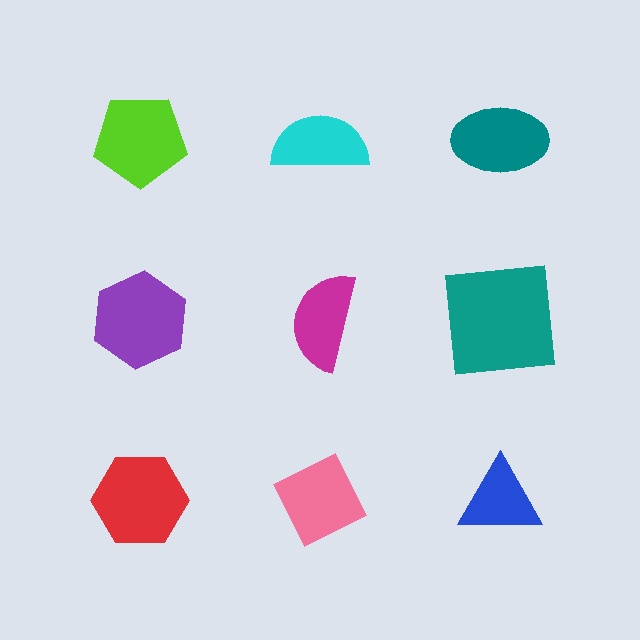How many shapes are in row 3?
3 shapes.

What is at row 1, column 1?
A lime pentagon.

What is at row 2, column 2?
A magenta semicircle.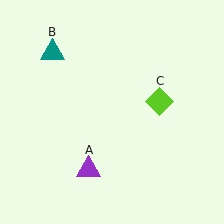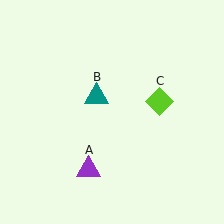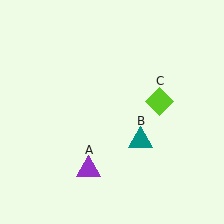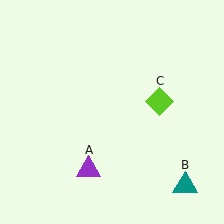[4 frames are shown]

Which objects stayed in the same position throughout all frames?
Purple triangle (object A) and lime diamond (object C) remained stationary.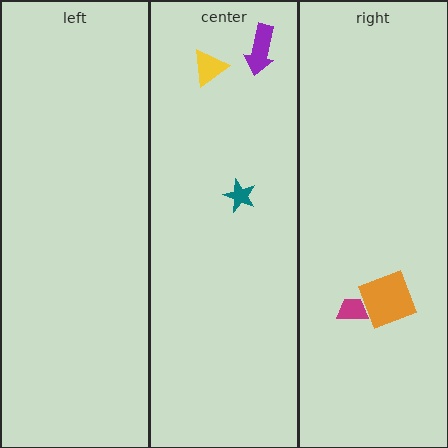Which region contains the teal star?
The center region.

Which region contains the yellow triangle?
The center region.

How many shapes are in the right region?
2.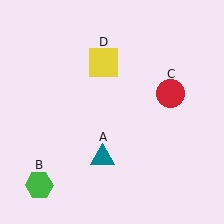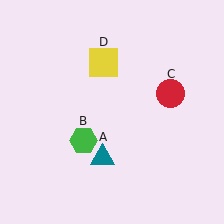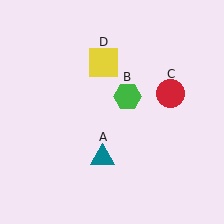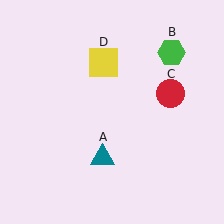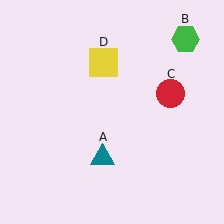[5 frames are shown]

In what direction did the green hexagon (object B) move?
The green hexagon (object B) moved up and to the right.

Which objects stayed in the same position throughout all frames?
Teal triangle (object A) and red circle (object C) and yellow square (object D) remained stationary.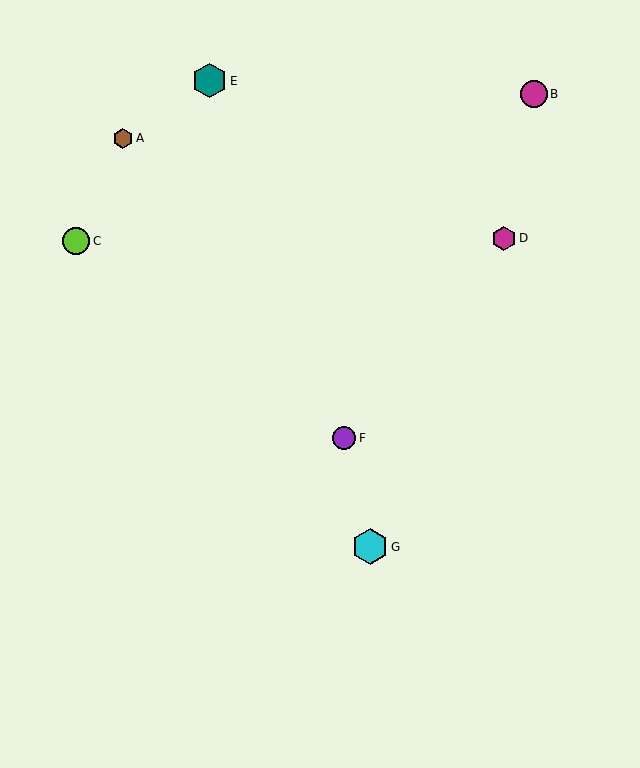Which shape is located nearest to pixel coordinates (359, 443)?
The purple circle (labeled F) at (344, 438) is nearest to that location.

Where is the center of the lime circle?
The center of the lime circle is at (76, 241).